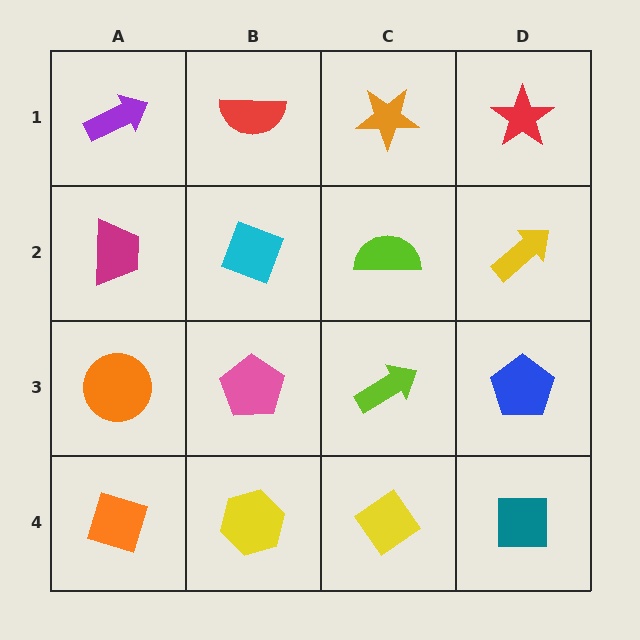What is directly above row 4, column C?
A lime arrow.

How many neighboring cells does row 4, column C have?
3.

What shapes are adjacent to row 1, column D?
A yellow arrow (row 2, column D), an orange star (row 1, column C).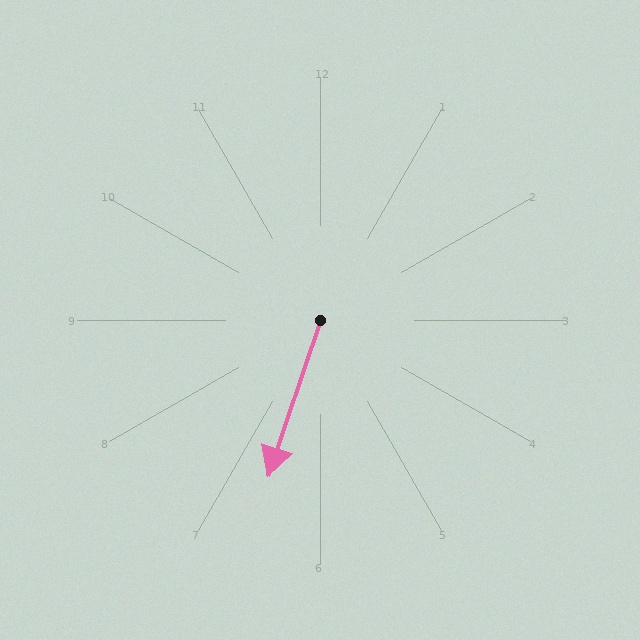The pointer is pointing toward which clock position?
Roughly 7 o'clock.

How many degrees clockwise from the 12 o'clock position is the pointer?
Approximately 198 degrees.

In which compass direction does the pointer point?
South.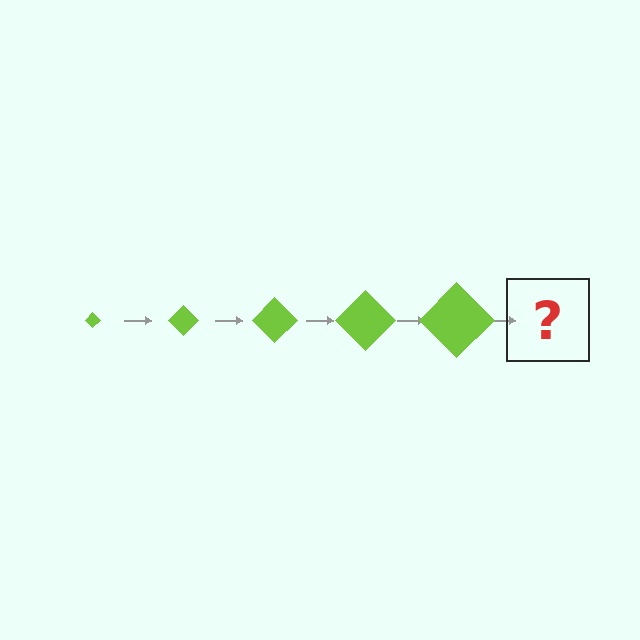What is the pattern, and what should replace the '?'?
The pattern is that the diamond gets progressively larger each step. The '?' should be a lime diamond, larger than the previous one.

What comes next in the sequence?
The next element should be a lime diamond, larger than the previous one.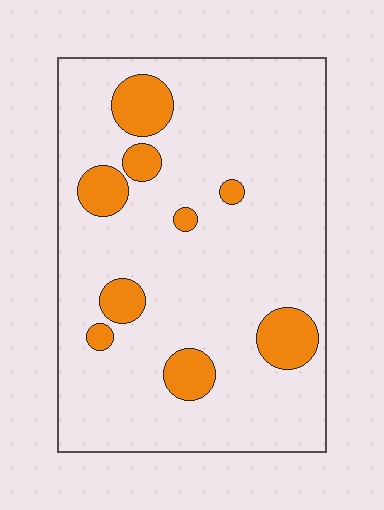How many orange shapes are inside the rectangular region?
9.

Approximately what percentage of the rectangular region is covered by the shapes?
Approximately 15%.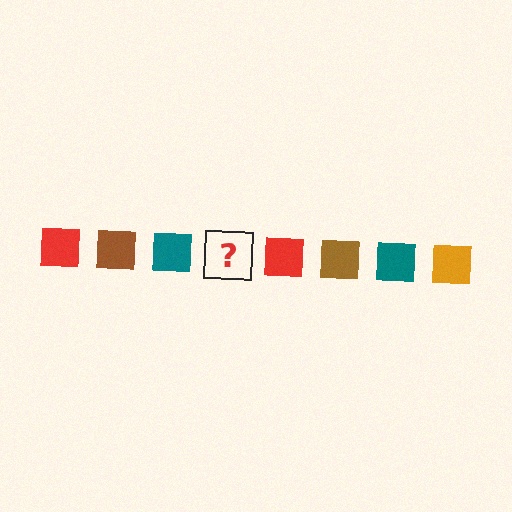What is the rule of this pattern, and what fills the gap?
The rule is that the pattern cycles through red, brown, teal, orange squares. The gap should be filled with an orange square.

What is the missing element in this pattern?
The missing element is an orange square.